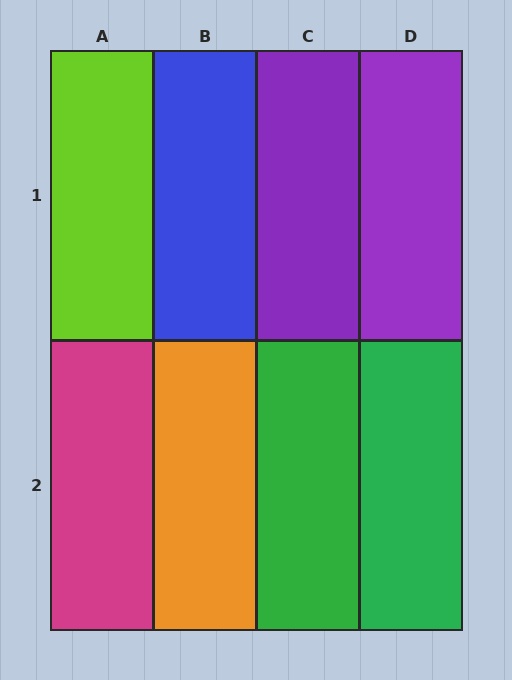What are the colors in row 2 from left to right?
Magenta, orange, green, green.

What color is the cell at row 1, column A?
Lime.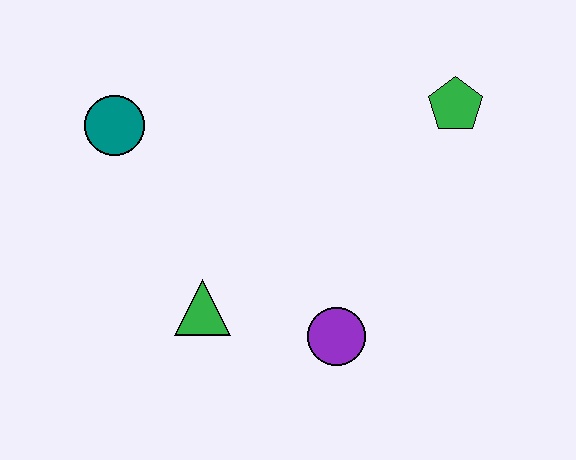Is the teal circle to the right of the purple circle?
No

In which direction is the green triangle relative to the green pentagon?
The green triangle is to the left of the green pentagon.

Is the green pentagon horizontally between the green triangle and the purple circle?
No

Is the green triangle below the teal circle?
Yes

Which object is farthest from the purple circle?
The teal circle is farthest from the purple circle.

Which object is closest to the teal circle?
The green triangle is closest to the teal circle.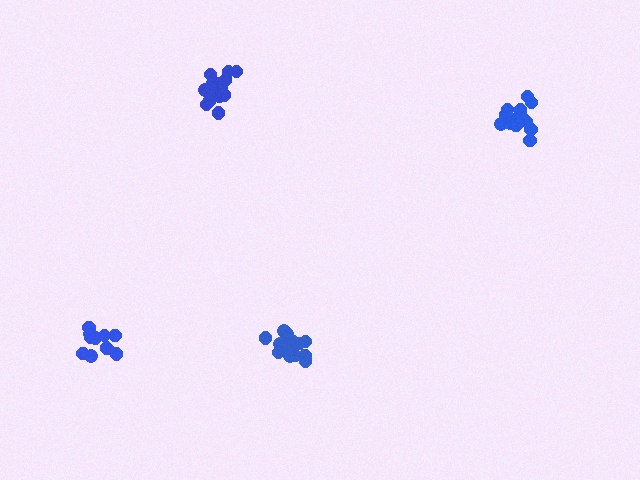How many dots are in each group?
Group 1: 12 dots, Group 2: 15 dots, Group 3: 17 dots, Group 4: 16 dots (60 total).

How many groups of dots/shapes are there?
There are 4 groups.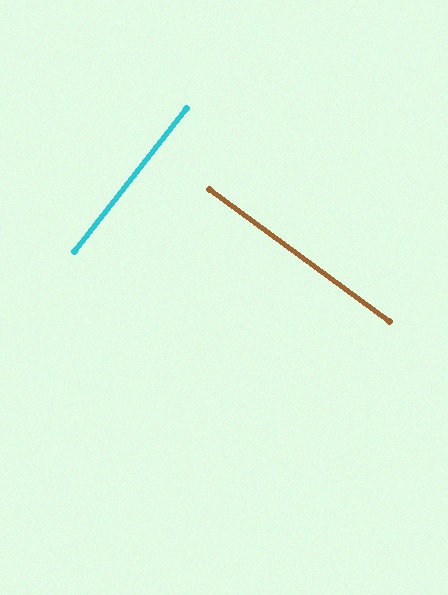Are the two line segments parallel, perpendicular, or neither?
Perpendicular — they meet at approximately 88°.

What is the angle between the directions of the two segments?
Approximately 88 degrees.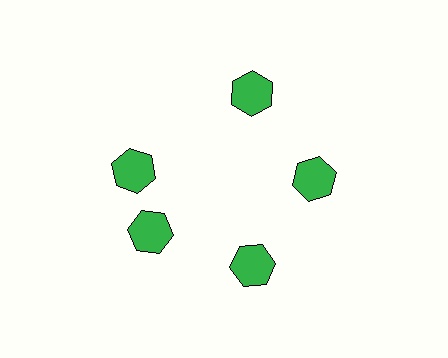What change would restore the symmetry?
The symmetry would be restored by rotating it back into even spacing with its neighbors so that all 5 hexagons sit at equal angles and equal distance from the center.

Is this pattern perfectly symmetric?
No. The 5 green hexagons are arranged in a ring, but one element near the 10 o'clock position is rotated out of alignment along the ring, breaking the 5-fold rotational symmetry.